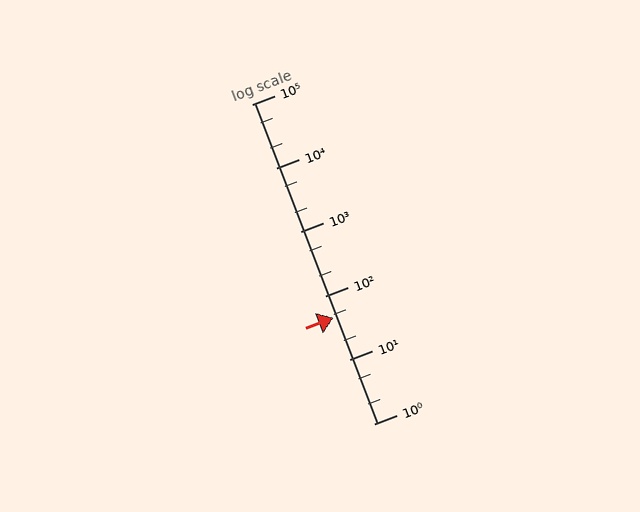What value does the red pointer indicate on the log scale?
The pointer indicates approximately 45.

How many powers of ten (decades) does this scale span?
The scale spans 5 decades, from 1 to 100000.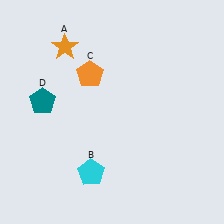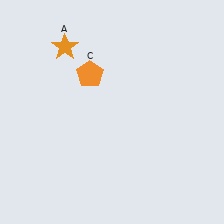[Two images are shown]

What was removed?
The cyan pentagon (B), the teal pentagon (D) were removed in Image 2.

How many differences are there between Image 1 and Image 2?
There are 2 differences between the two images.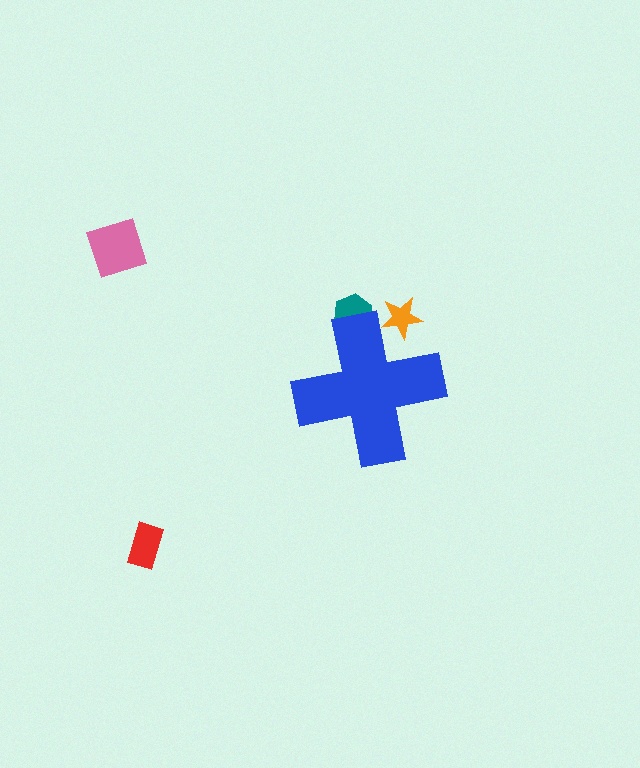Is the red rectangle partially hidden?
No, the red rectangle is fully visible.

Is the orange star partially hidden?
Yes, the orange star is partially hidden behind the blue cross.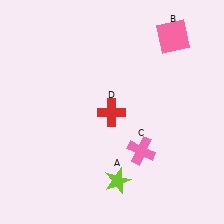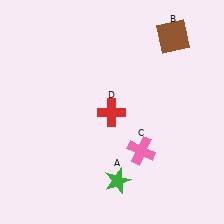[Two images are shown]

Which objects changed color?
A changed from lime to green. B changed from pink to brown.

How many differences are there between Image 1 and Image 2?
There are 2 differences between the two images.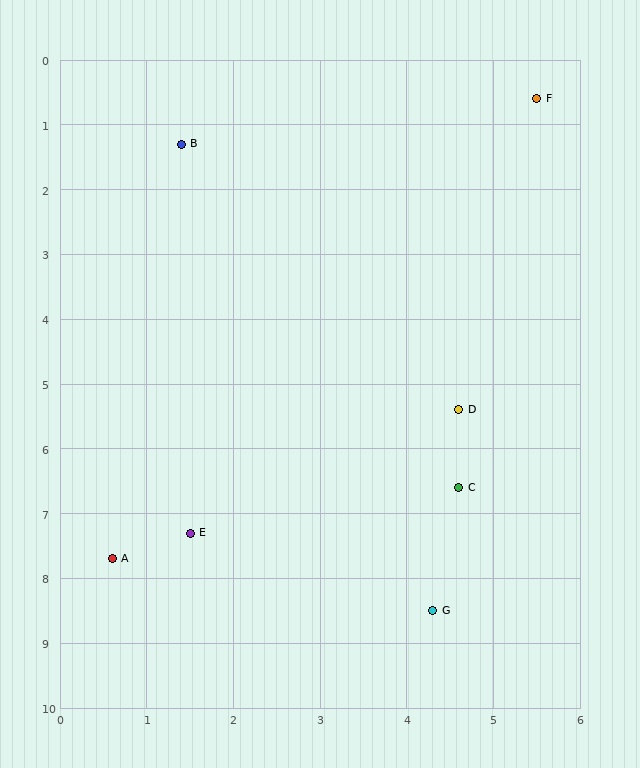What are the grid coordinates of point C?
Point C is at approximately (4.6, 6.6).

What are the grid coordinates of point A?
Point A is at approximately (0.6, 7.7).